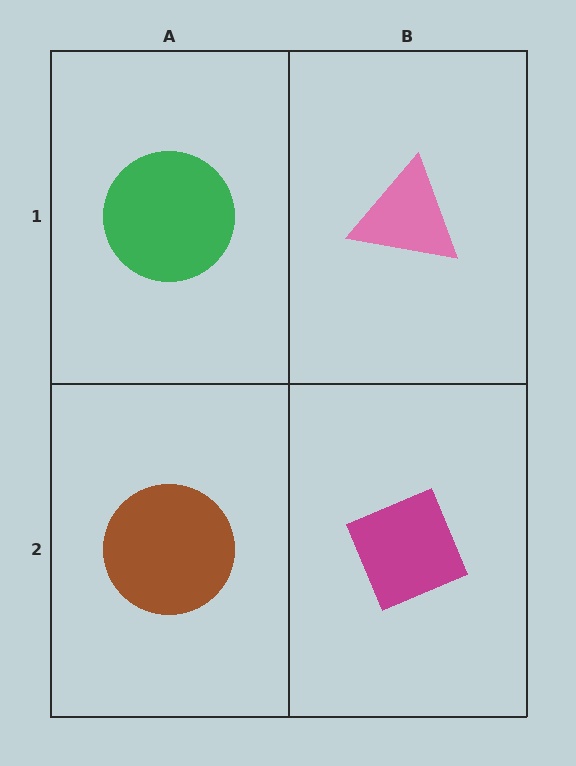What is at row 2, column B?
A magenta diamond.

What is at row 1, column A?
A green circle.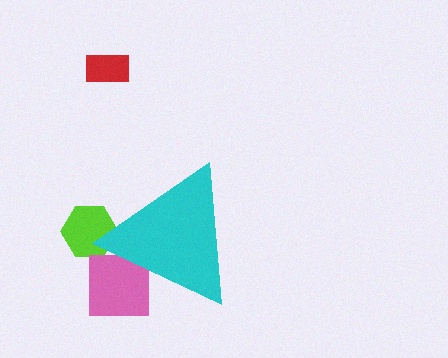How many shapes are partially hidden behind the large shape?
2 shapes are partially hidden.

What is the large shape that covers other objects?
A cyan triangle.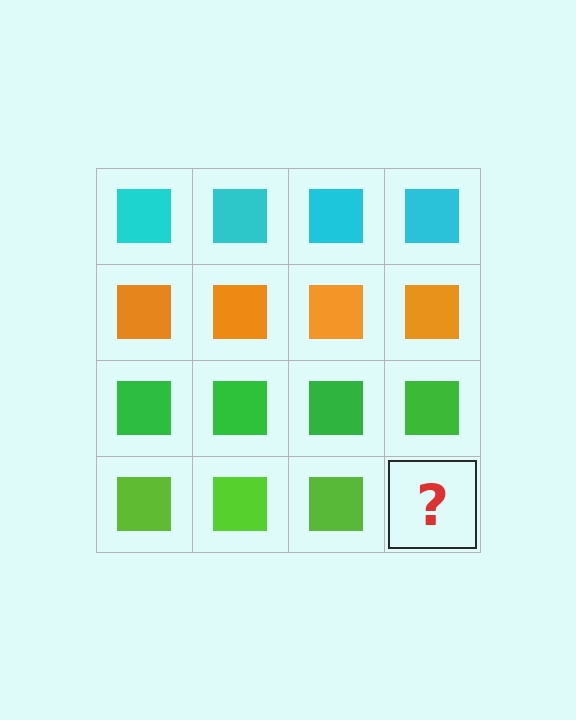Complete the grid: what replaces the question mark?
The question mark should be replaced with a lime square.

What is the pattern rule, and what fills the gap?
The rule is that each row has a consistent color. The gap should be filled with a lime square.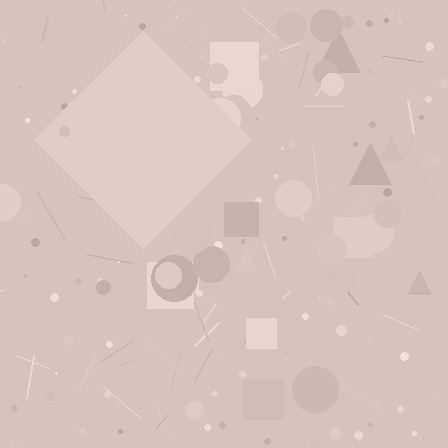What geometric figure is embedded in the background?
A diamond is embedded in the background.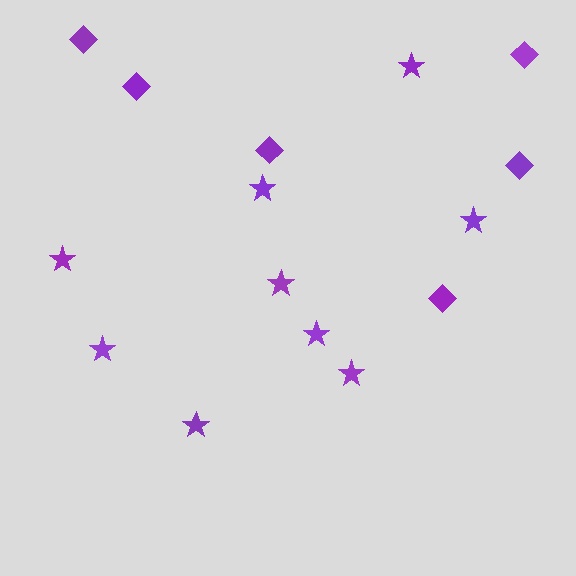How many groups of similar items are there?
There are 2 groups: one group of stars (9) and one group of diamonds (6).